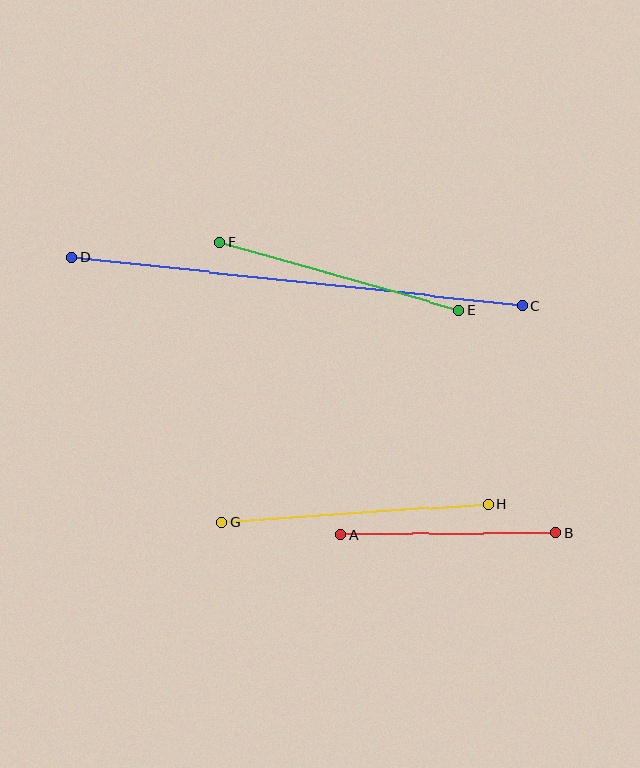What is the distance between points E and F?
The distance is approximately 249 pixels.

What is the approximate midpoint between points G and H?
The midpoint is at approximately (355, 513) pixels.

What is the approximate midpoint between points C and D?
The midpoint is at approximately (297, 281) pixels.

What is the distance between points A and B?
The distance is approximately 215 pixels.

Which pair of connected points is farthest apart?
Points C and D are farthest apart.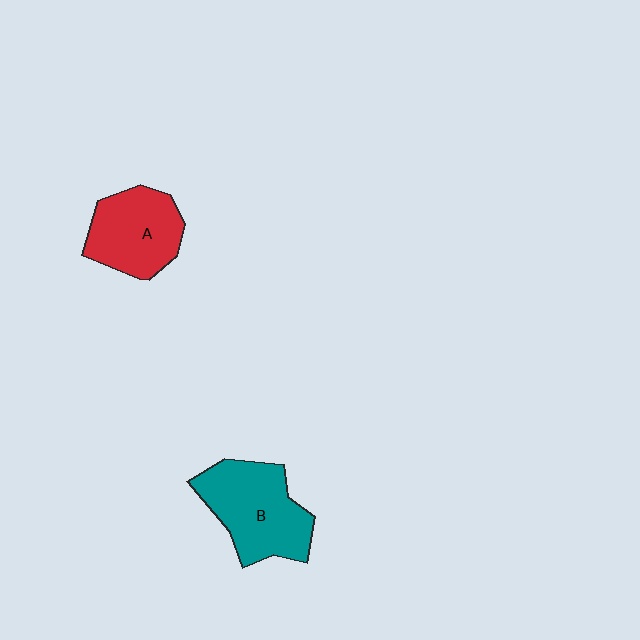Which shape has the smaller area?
Shape A (red).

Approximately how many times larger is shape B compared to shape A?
Approximately 1.2 times.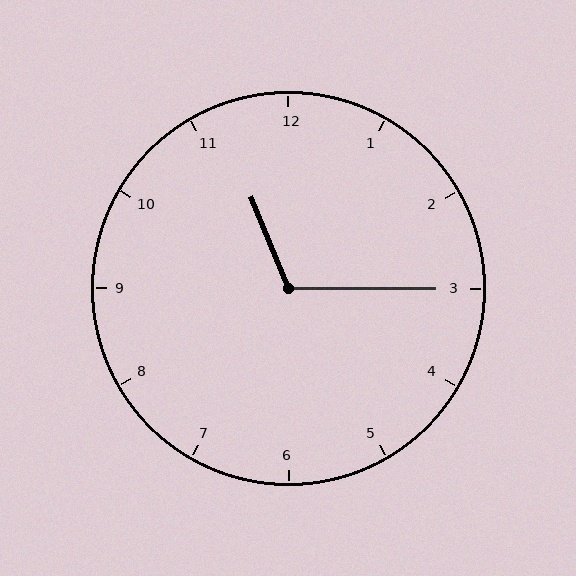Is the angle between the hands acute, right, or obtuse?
It is obtuse.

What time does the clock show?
11:15.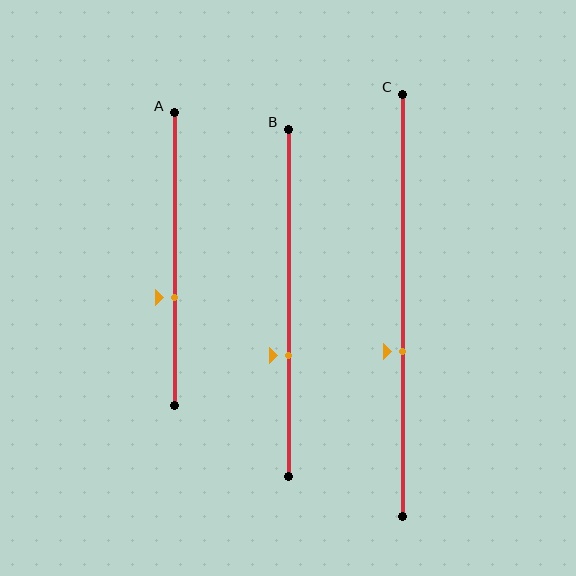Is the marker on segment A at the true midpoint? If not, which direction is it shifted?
No, the marker on segment A is shifted downward by about 13% of the segment length.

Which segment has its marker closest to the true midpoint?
Segment C has its marker closest to the true midpoint.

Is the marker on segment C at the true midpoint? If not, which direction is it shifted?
No, the marker on segment C is shifted downward by about 11% of the segment length.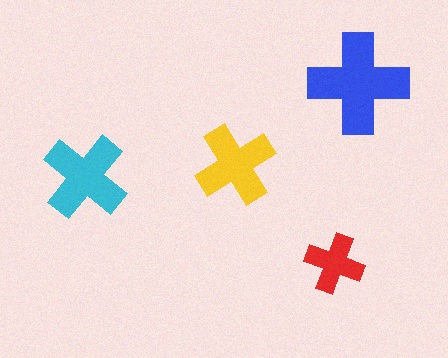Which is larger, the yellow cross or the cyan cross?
The cyan one.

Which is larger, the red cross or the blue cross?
The blue one.